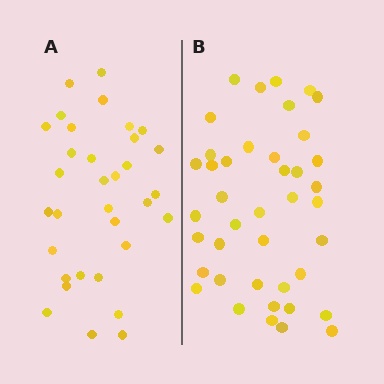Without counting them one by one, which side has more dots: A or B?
Region B (the right region) has more dots.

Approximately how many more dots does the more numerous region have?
Region B has roughly 8 or so more dots than region A.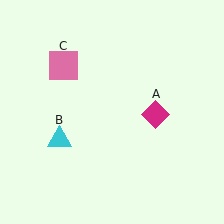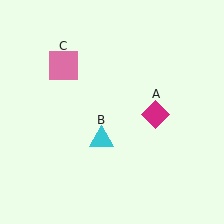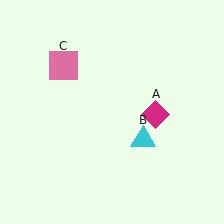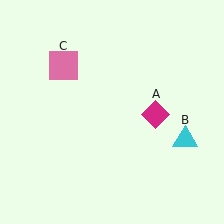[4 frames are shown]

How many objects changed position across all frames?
1 object changed position: cyan triangle (object B).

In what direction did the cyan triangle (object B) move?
The cyan triangle (object B) moved right.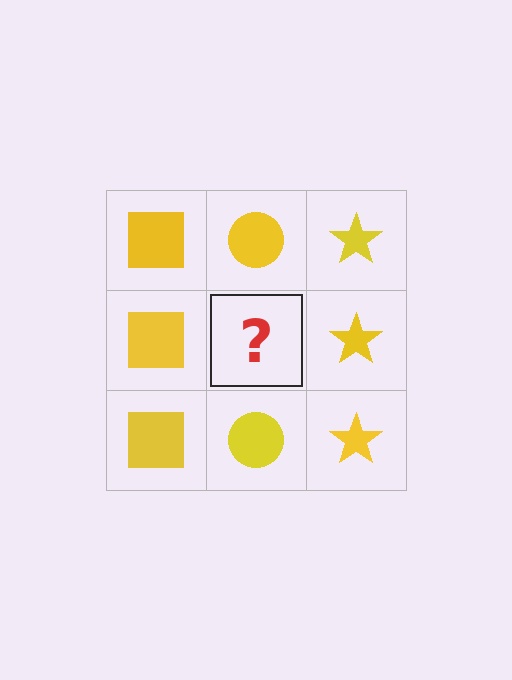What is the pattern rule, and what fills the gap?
The rule is that each column has a consistent shape. The gap should be filled with a yellow circle.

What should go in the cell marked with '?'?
The missing cell should contain a yellow circle.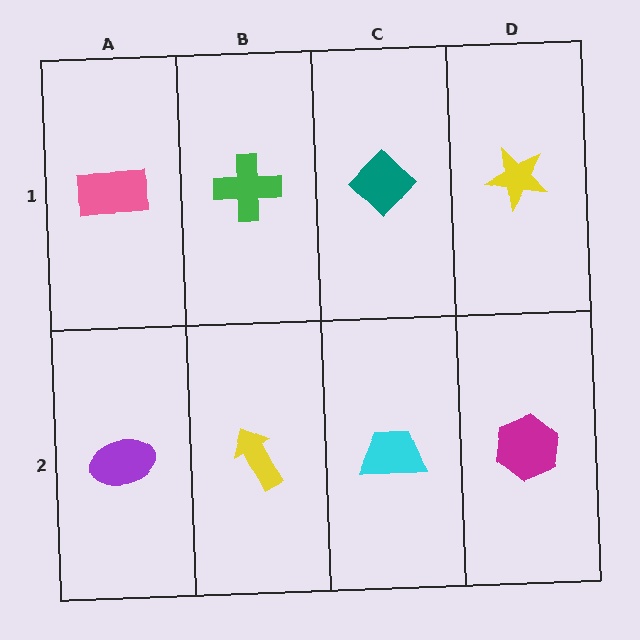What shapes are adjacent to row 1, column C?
A cyan trapezoid (row 2, column C), a green cross (row 1, column B), a yellow star (row 1, column D).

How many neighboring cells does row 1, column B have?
3.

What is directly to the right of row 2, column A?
A yellow arrow.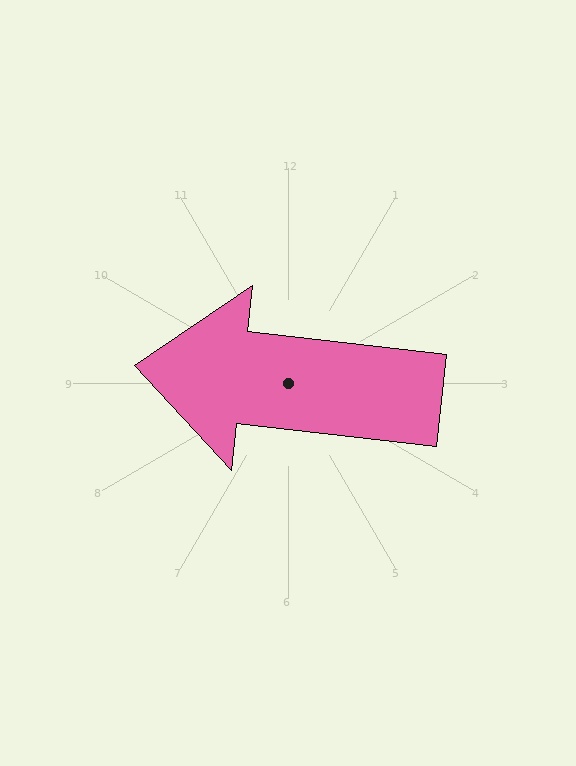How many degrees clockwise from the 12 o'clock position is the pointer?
Approximately 276 degrees.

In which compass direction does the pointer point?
West.